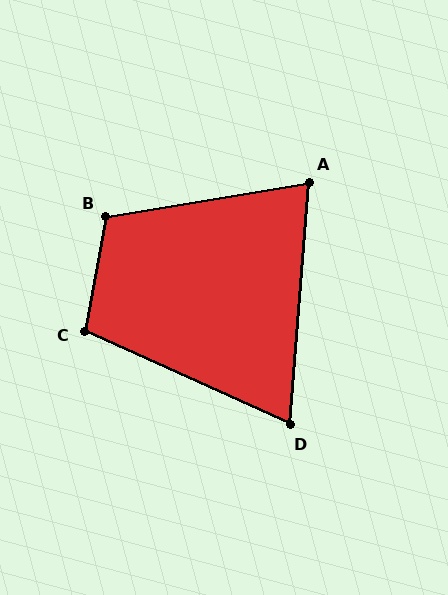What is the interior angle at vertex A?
Approximately 76 degrees (acute).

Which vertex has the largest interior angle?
B, at approximately 110 degrees.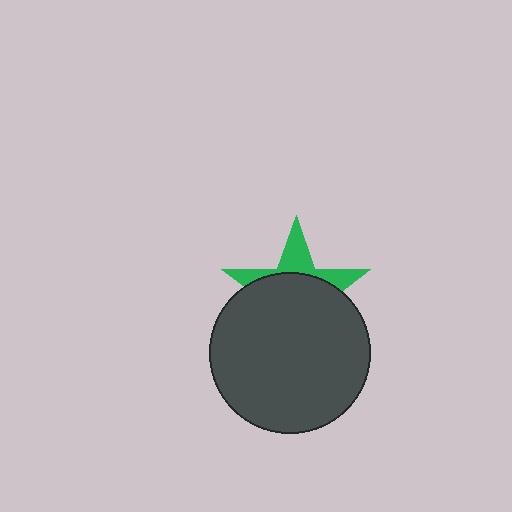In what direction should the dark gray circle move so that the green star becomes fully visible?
The dark gray circle should move down. That is the shortest direction to clear the overlap and leave the green star fully visible.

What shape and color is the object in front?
The object in front is a dark gray circle.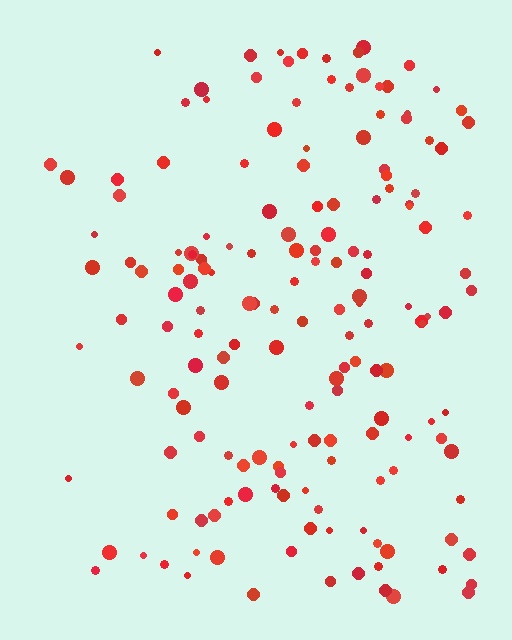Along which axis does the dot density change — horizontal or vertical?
Horizontal.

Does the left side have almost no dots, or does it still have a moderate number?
Still a moderate number, just noticeably fewer than the right.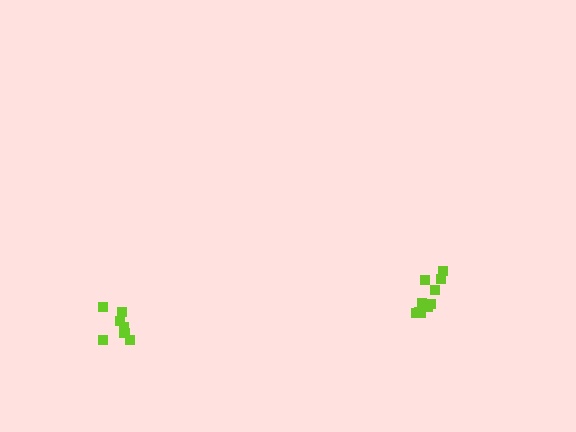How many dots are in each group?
Group 1: 10 dots, Group 2: 7 dots (17 total).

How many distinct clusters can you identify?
There are 2 distinct clusters.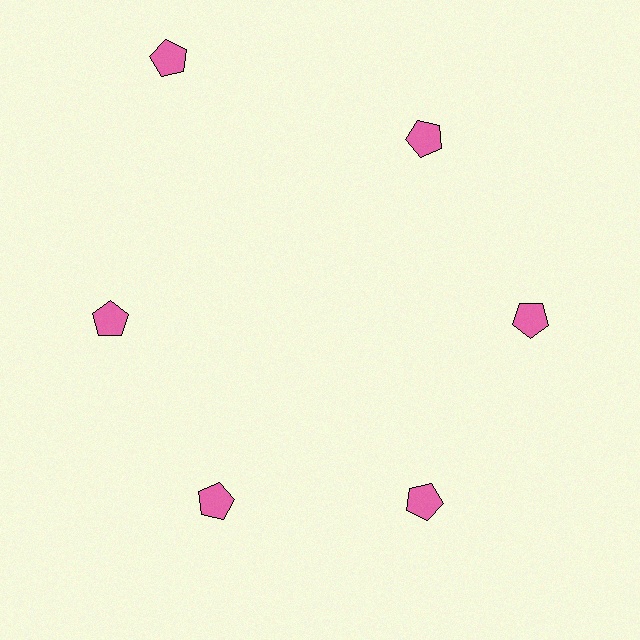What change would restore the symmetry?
The symmetry would be restored by moving it inward, back onto the ring so that all 6 pentagons sit at equal angles and equal distance from the center.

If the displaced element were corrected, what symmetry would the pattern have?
It would have 6-fold rotational symmetry — the pattern would map onto itself every 60 degrees.